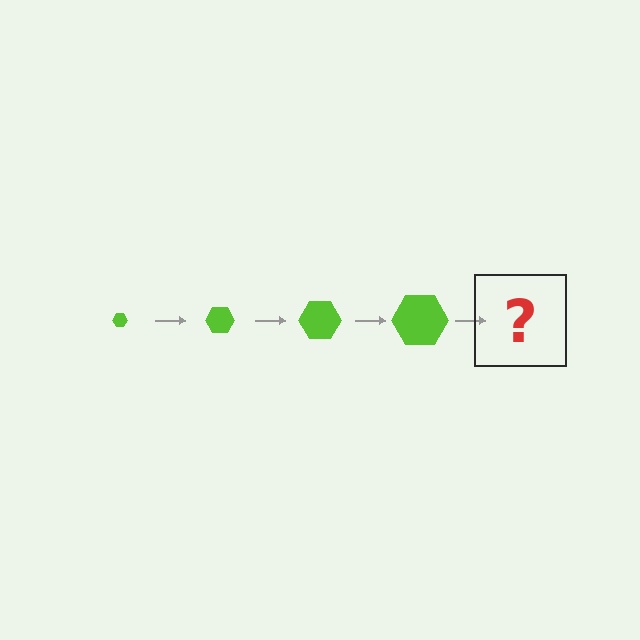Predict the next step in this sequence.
The next step is a lime hexagon, larger than the previous one.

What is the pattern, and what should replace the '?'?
The pattern is that the hexagon gets progressively larger each step. The '?' should be a lime hexagon, larger than the previous one.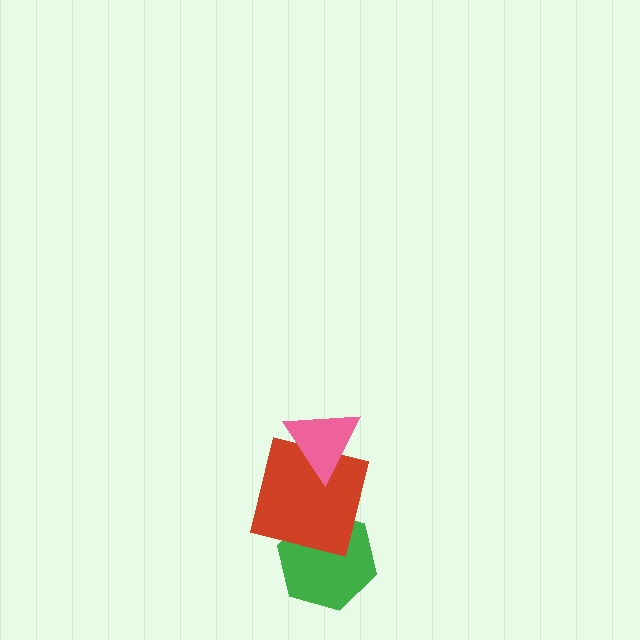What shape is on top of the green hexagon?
The red square is on top of the green hexagon.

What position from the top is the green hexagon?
The green hexagon is 3rd from the top.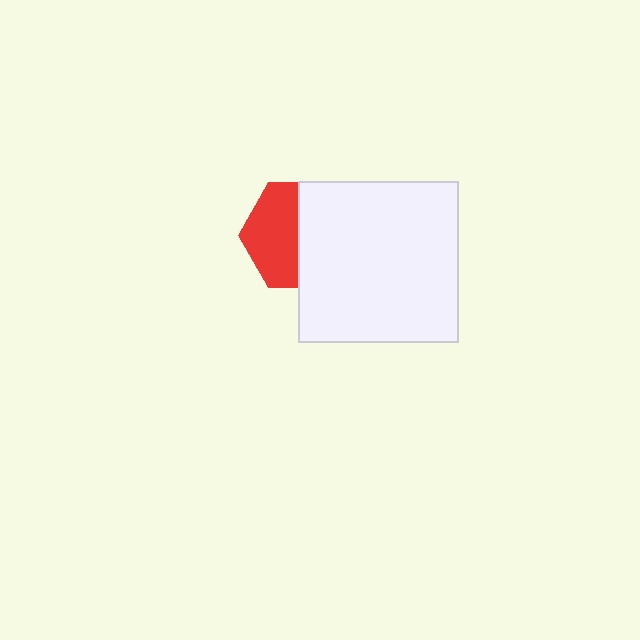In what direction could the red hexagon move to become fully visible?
The red hexagon could move left. That would shift it out from behind the white square entirely.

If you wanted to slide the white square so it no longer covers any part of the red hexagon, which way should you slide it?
Slide it right — that is the most direct way to separate the two shapes.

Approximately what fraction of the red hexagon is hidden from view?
Roughly 52% of the red hexagon is hidden behind the white square.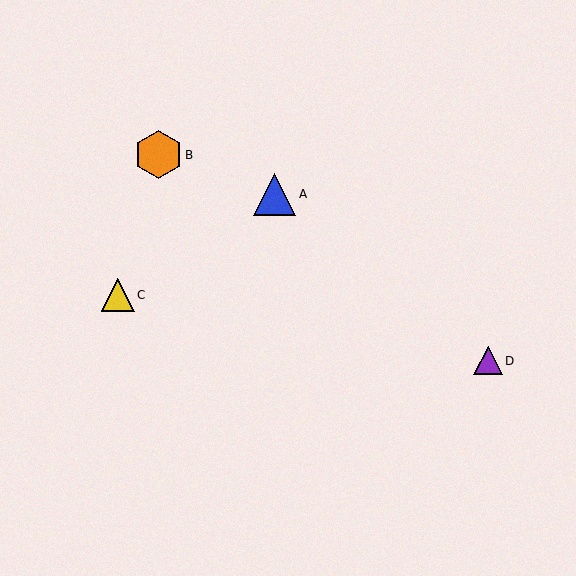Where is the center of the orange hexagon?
The center of the orange hexagon is at (158, 155).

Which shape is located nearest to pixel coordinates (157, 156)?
The orange hexagon (labeled B) at (158, 155) is nearest to that location.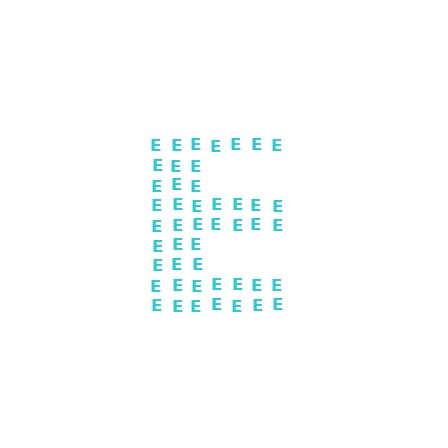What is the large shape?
The large shape is the letter E.